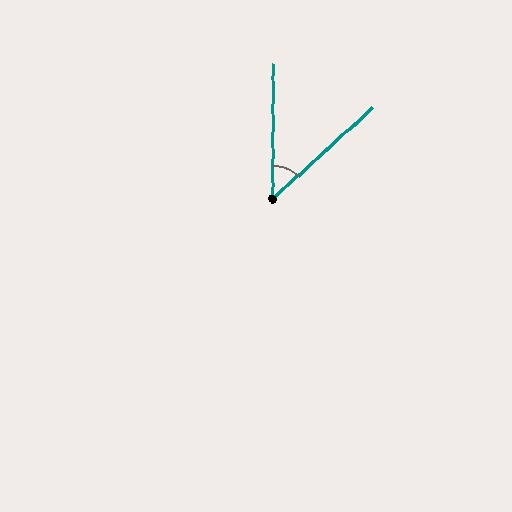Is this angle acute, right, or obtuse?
It is acute.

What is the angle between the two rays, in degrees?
Approximately 47 degrees.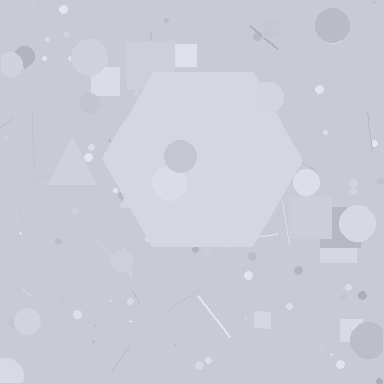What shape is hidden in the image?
A hexagon is hidden in the image.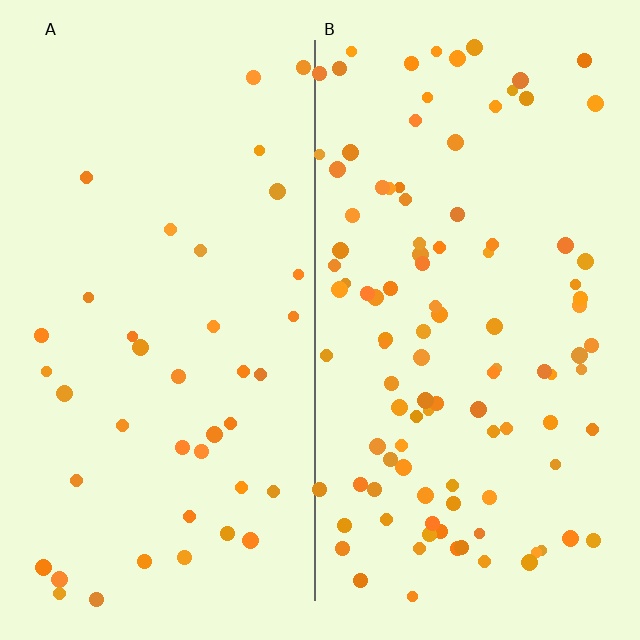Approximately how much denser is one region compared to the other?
Approximately 2.6× — region B over region A.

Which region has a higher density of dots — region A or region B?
B (the right).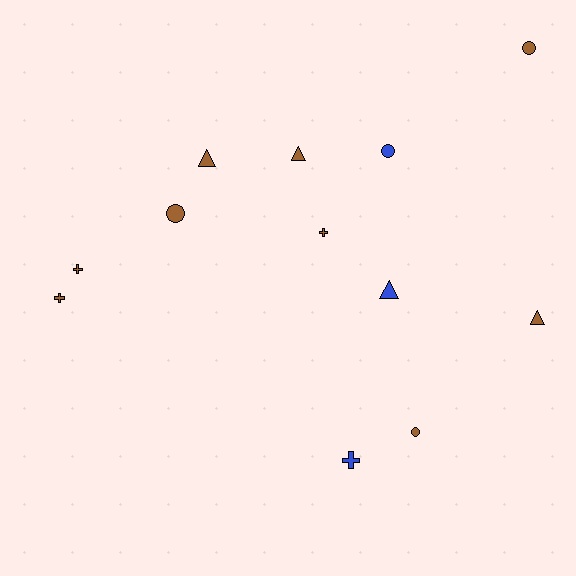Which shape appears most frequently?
Triangle, with 4 objects.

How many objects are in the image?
There are 12 objects.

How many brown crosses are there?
There are 3 brown crosses.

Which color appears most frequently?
Brown, with 9 objects.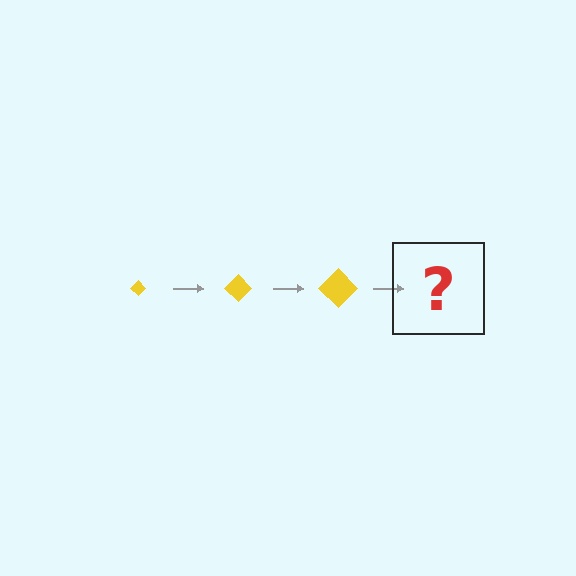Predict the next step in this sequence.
The next step is a yellow diamond, larger than the previous one.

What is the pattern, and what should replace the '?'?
The pattern is that the diamond gets progressively larger each step. The '?' should be a yellow diamond, larger than the previous one.